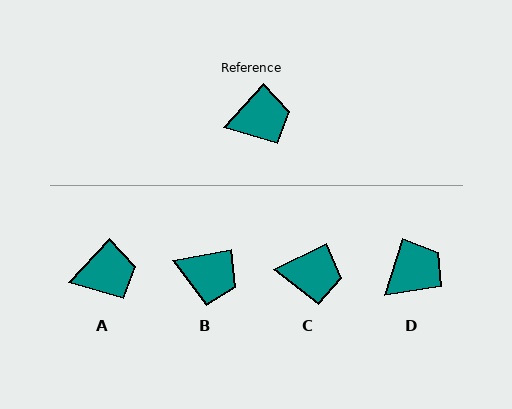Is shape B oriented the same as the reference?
No, it is off by about 37 degrees.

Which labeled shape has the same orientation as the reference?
A.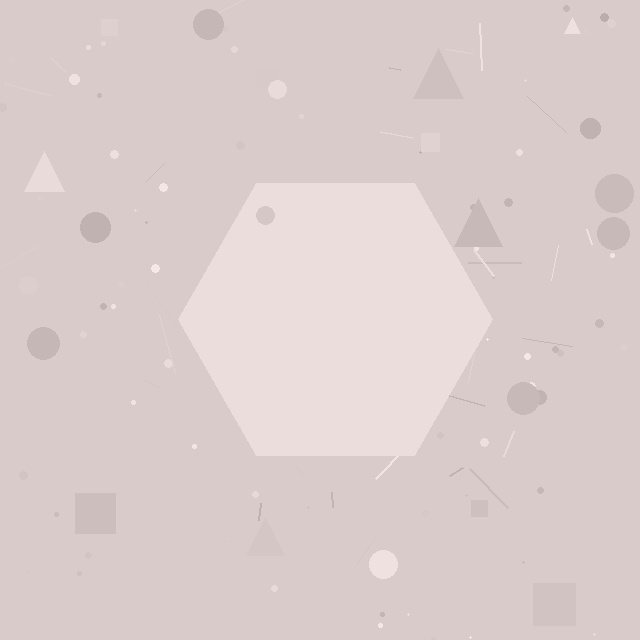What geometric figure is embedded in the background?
A hexagon is embedded in the background.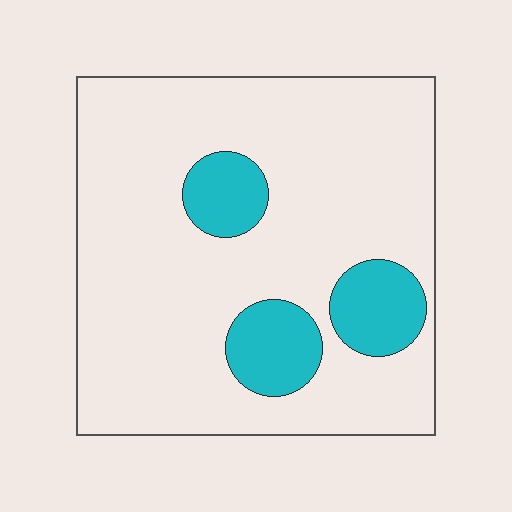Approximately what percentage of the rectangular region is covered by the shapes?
Approximately 15%.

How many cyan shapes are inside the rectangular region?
3.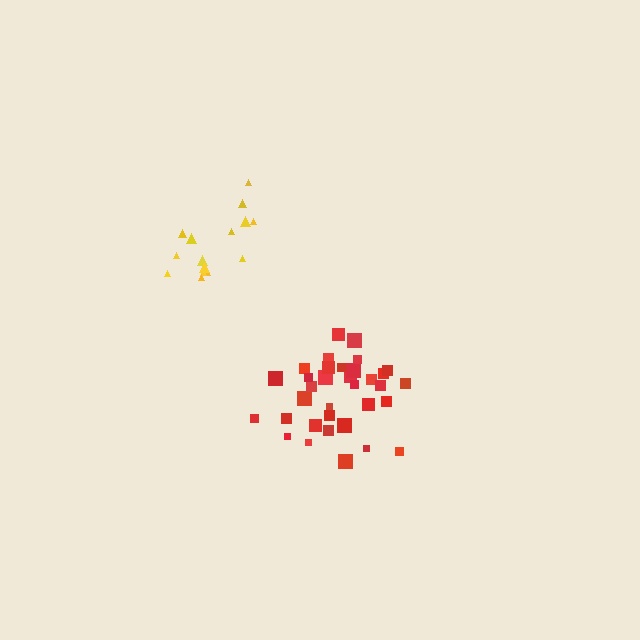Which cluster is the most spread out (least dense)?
Yellow.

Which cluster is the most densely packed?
Red.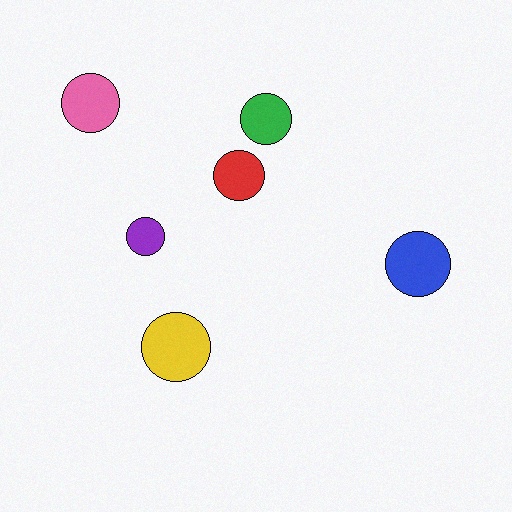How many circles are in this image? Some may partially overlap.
There are 6 circles.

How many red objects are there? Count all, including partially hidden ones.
There is 1 red object.